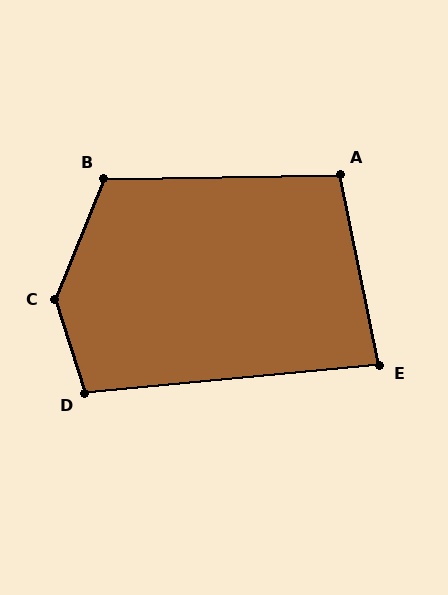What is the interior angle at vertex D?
Approximately 102 degrees (obtuse).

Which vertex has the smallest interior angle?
E, at approximately 84 degrees.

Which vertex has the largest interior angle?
C, at approximately 140 degrees.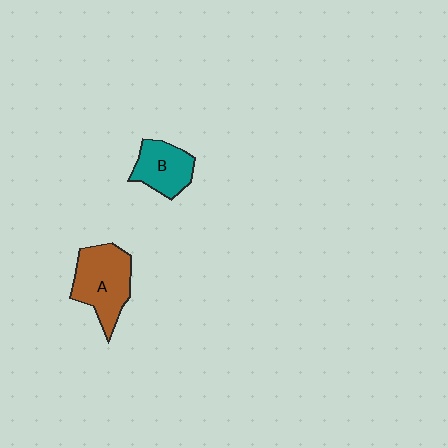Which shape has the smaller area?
Shape B (teal).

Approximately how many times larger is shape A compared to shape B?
Approximately 1.4 times.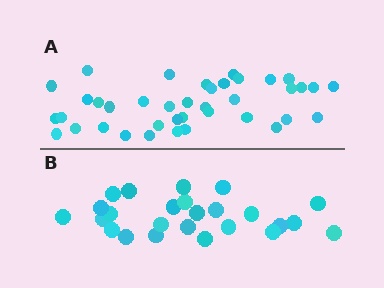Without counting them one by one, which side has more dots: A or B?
Region A (the top region) has more dots.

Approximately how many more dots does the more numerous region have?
Region A has approximately 15 more dots than region B.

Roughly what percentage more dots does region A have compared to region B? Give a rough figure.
About 55% more.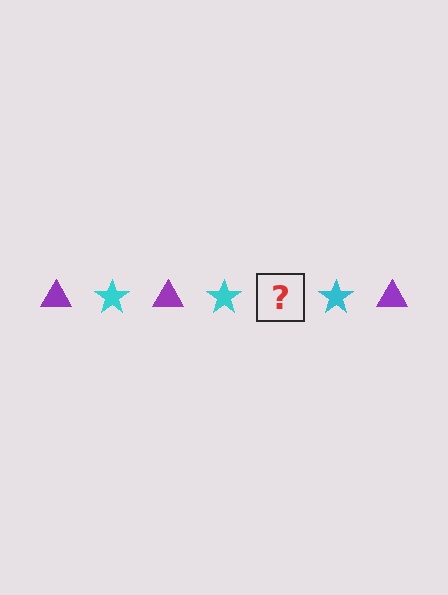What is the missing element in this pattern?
The missing element is a purple triangle.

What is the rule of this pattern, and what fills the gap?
The rule is that the pattern alternates between purple triangle and cyan star. The gap should be filled with a purple triangle.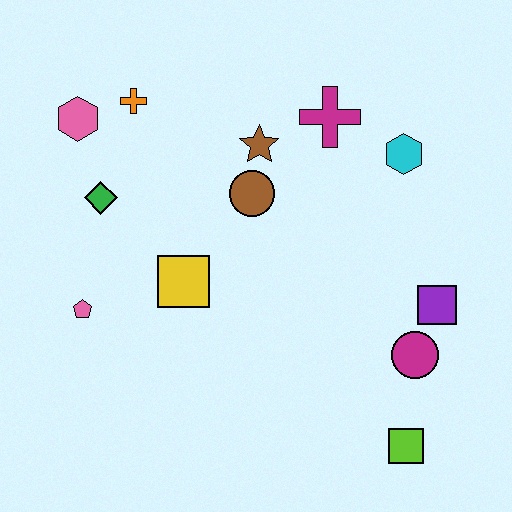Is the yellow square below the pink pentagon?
No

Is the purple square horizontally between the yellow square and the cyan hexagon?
No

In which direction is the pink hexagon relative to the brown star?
The pink hexagon is to the left of the brown star.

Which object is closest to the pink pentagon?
The yellow square is closest to the pink pentagon.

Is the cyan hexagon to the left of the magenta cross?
No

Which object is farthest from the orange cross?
The lime square is farthest from the orange cross.